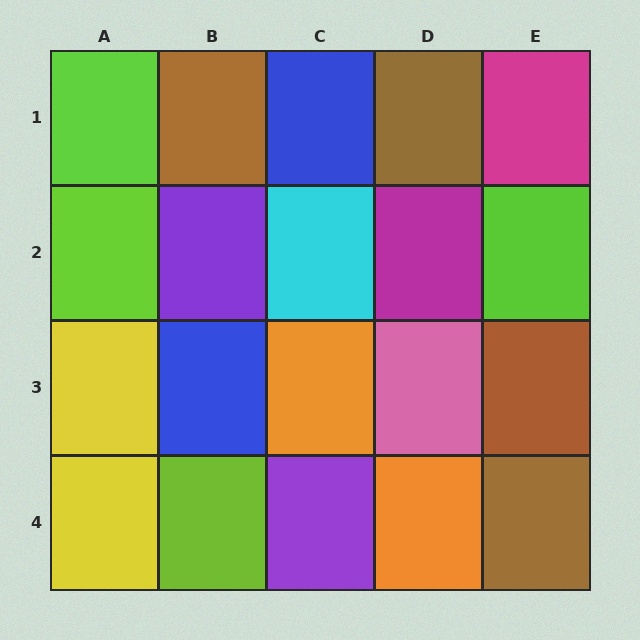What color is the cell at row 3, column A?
Yellow.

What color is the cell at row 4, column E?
Brown.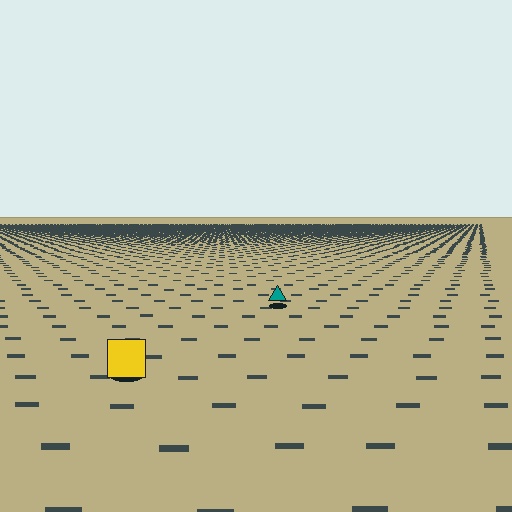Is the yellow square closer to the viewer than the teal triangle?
Yes. The yellow square is closer — you can tell from the texture gradient: the ground texture is coarser near it.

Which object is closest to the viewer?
The yellow square is closest. The texture marks near it are larger and more spread out.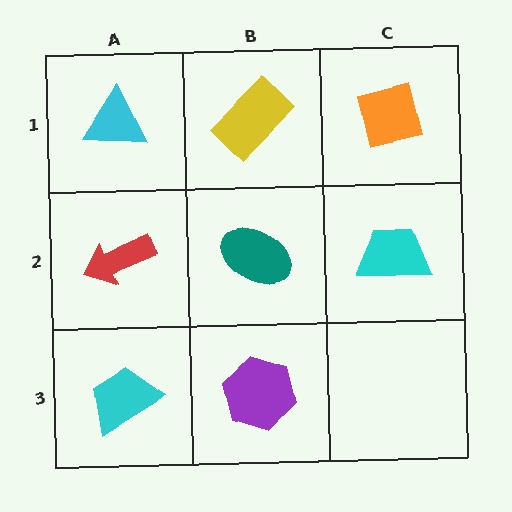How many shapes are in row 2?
3 shapes.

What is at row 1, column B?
A yellow rectangle.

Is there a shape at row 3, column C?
No, that cell is empty.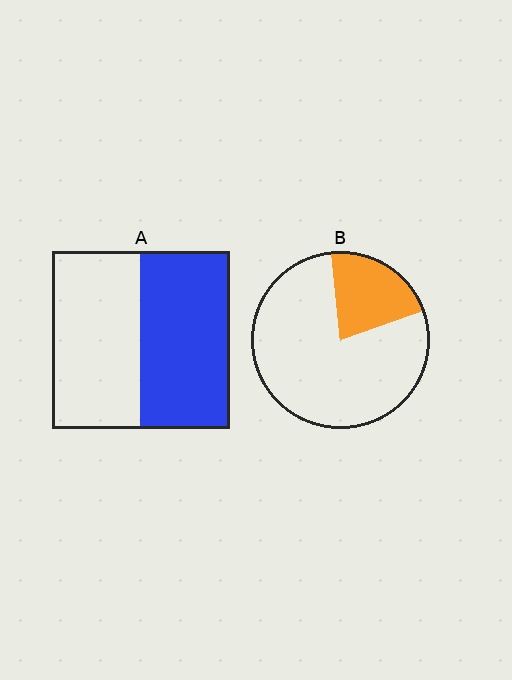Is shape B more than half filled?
No.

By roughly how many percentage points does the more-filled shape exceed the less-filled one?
By roughly 30 percentage points (A over B).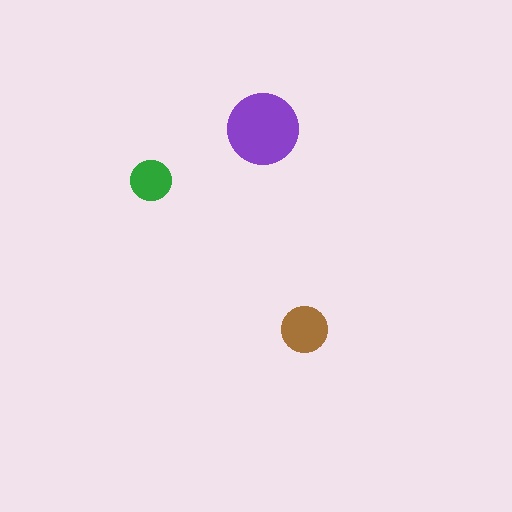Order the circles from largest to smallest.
the purple one, the brown one, the green one.